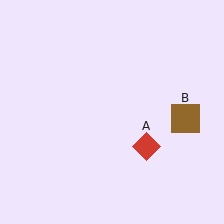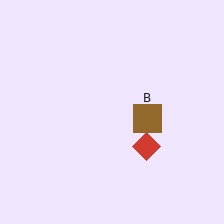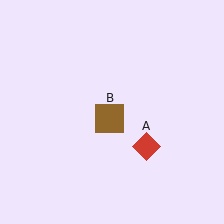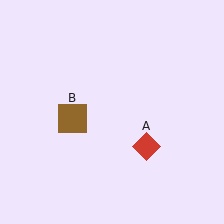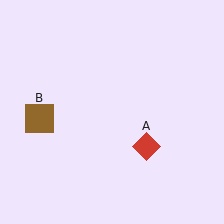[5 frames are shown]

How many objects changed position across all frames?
1 object changed position: brown square (object B).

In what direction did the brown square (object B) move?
The brown square (object B) moved left.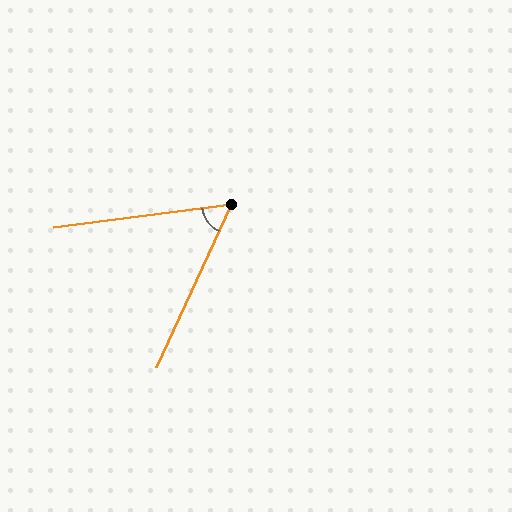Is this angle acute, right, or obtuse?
It is acute.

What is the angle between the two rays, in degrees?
Approximately 58 degrees.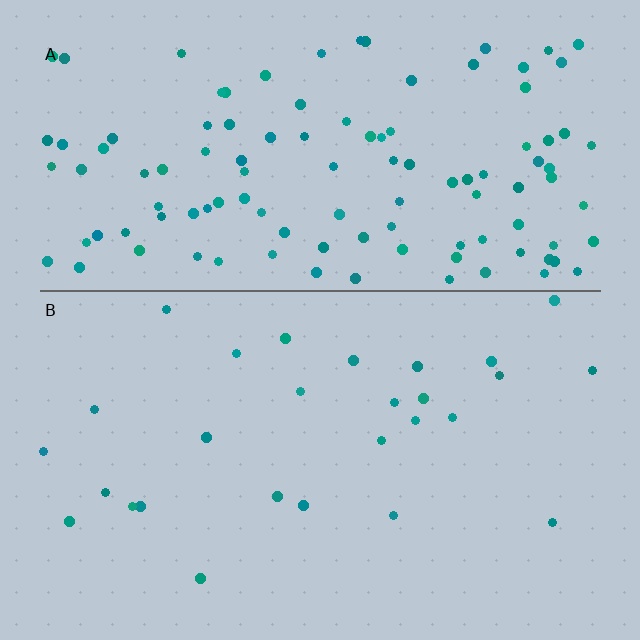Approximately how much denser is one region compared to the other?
Approximately 4.2× — region A over region B.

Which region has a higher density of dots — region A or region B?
A (the top).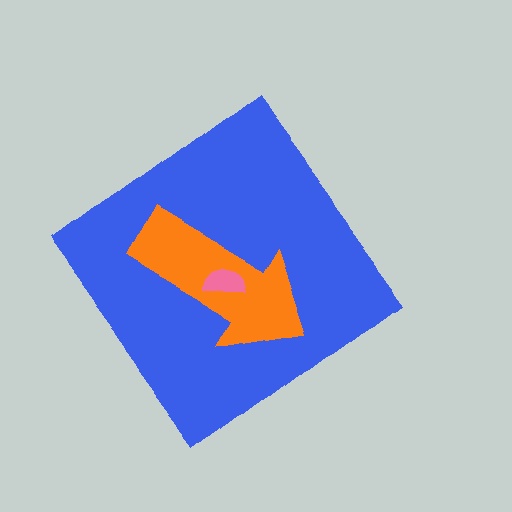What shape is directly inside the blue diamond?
The orange arrow.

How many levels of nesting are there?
3.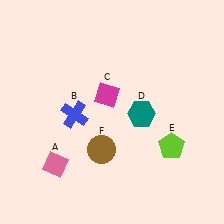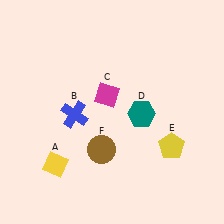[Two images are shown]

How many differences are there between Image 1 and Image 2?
There are 2 differences between the two images.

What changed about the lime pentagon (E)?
In Image 1, E is lime. In Image 2, it changed to yellow.